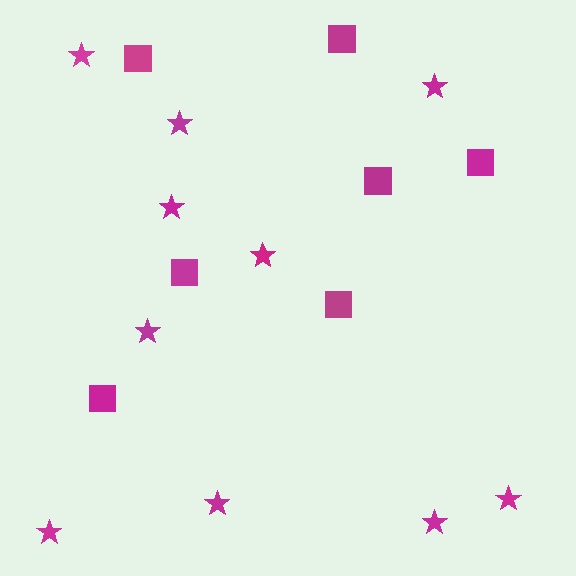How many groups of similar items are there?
There are 2 groups: one group of stars (10) and one group of squares (7).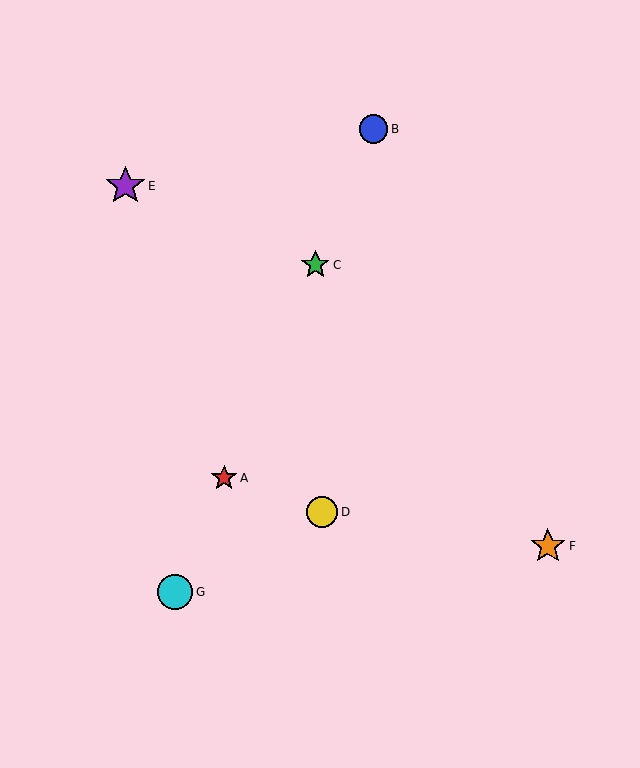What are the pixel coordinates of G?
Object G is at (175, 592).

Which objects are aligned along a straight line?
Objects A, B, C, G are aligned along a straight line.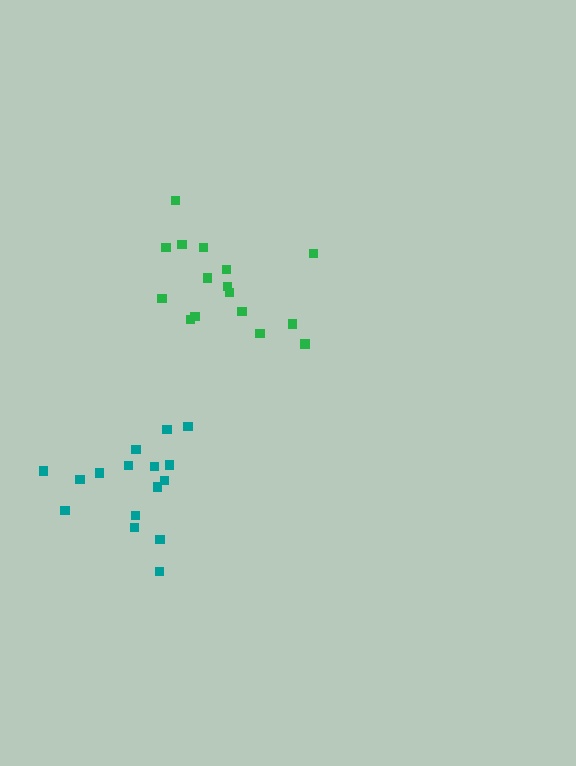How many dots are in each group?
Group 1: 16 dots, Group 2: 16 dots (32 total).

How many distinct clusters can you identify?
There are 2 distinct clusters.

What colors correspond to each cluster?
The clusters are colored: teal, green.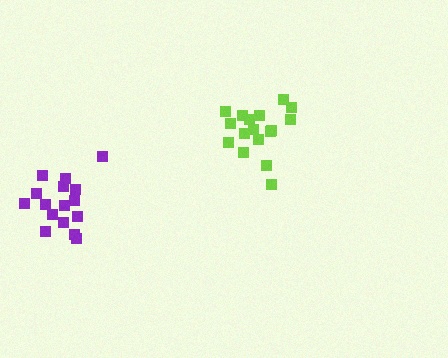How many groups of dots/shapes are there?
There are 2 groups.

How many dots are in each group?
Group 1: 16 dots, Group 2: 17 dots (33 total).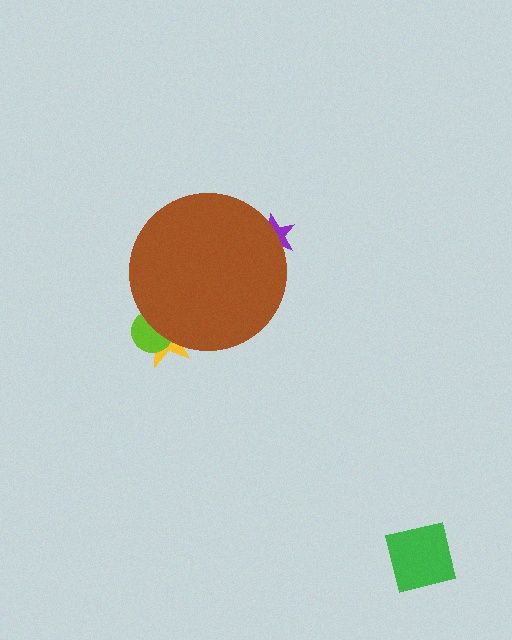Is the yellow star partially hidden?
Yes, the yellow star is partially hidden behind the brown circle.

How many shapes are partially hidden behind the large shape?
3 shapes are partially hidden.